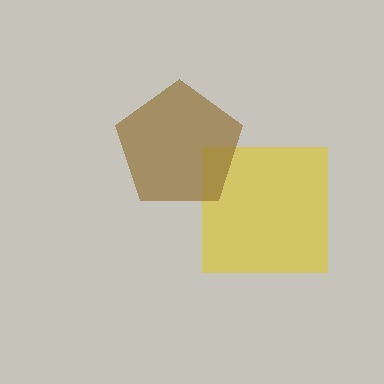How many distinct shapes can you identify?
There are 2 distinct shapes: a yellow square, a brown pentagon.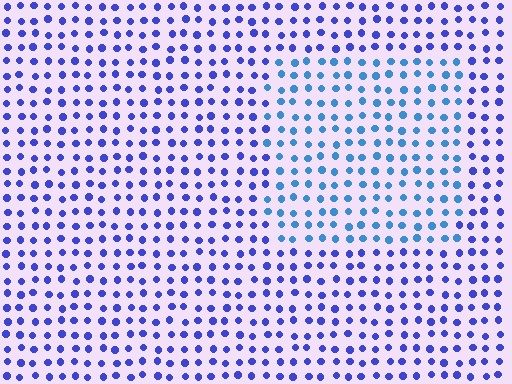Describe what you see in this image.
The image is filled with small blue elements in a uniform arrangement. A rectangle-shaped region is visible where the elements are tinted to a slightly different hue, forming a subtle color boundary.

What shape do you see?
I see a rectangle.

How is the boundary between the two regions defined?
The boundary is defined purely by a slight shift in hue (about 31 degrees). Spacing, size, and orientation are identical on both sides.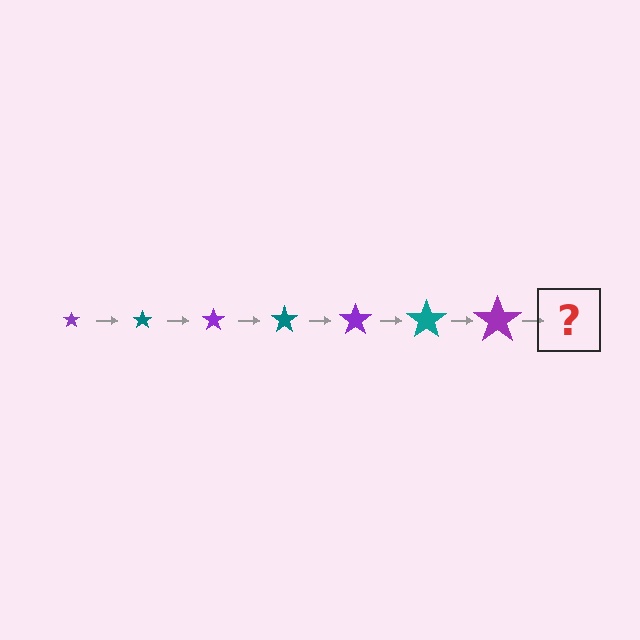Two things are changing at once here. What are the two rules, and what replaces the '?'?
The two rules are that the star grows larger each step and the color cycles through purple and teal. The '?' should be a teal star, larger than the previous one.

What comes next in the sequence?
The next element should be a teal star, larger than the previous one.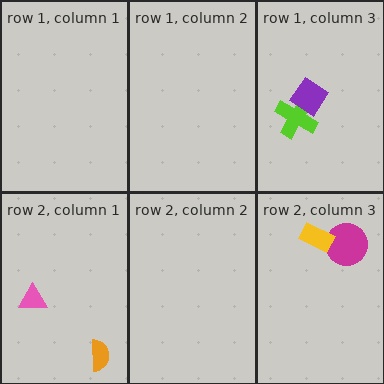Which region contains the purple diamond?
The row 1, column 3 region.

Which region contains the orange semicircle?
The row 2, column 1 region.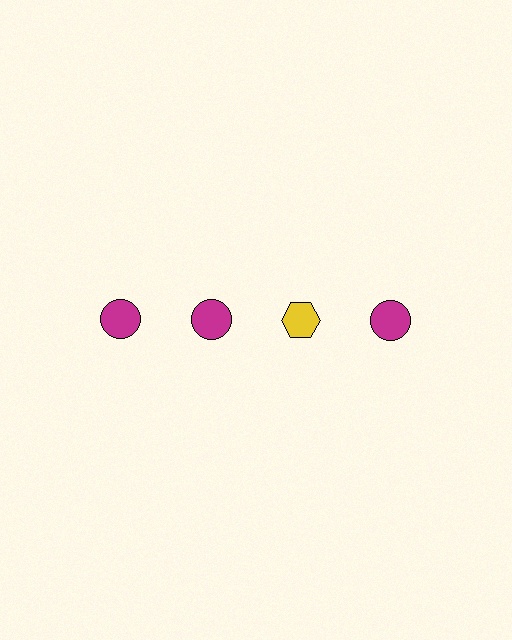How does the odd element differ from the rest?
It differs in both color (yellow instead of magenta) and shape (hexagon instead of circle).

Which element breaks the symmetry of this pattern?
The yellow hexagon in the top row, center column breaks the symmetry. All other shapes are magenta circles.